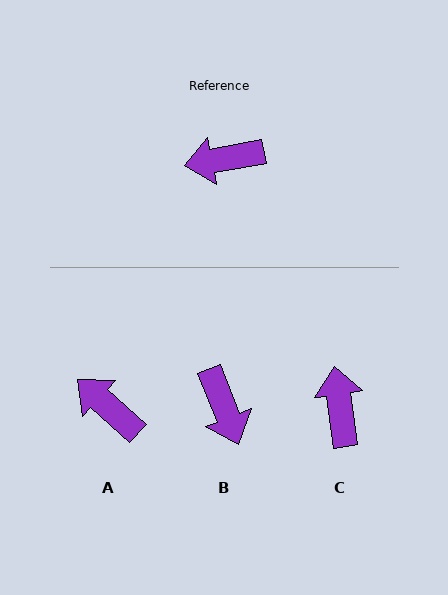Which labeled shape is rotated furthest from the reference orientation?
B, about 101 degrees away.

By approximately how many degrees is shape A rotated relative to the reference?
Approximately 52 degrees clockwise.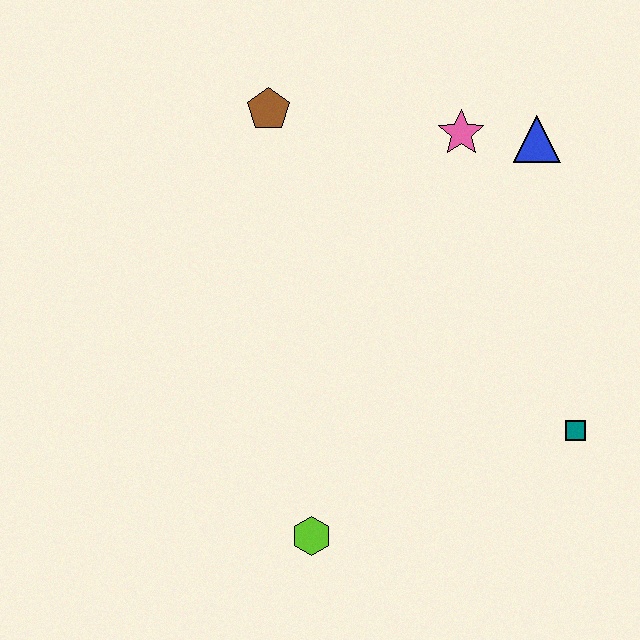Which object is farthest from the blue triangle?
The lime hexagon is farthest from the blue triangle.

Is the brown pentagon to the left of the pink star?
Yes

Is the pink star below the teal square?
No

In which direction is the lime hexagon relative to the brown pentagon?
The lime hexagon is below the brown pentagon.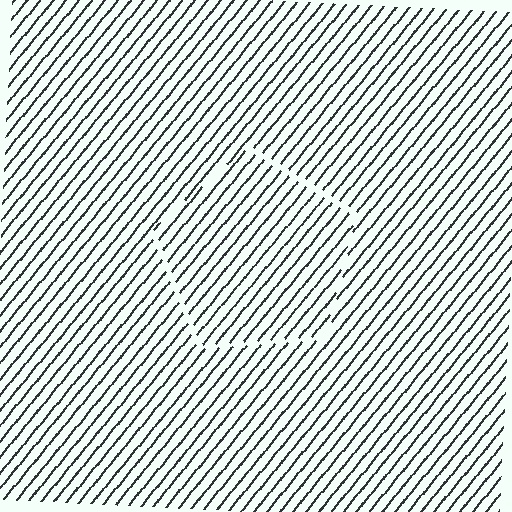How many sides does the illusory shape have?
5 sides — the line-ends trace a pentagon.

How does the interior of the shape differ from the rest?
The interior of the shape contains the same grating, shifted by half a period — the contour is defined by the phase discontinuity where line-ends from the inner and outer gratings abut.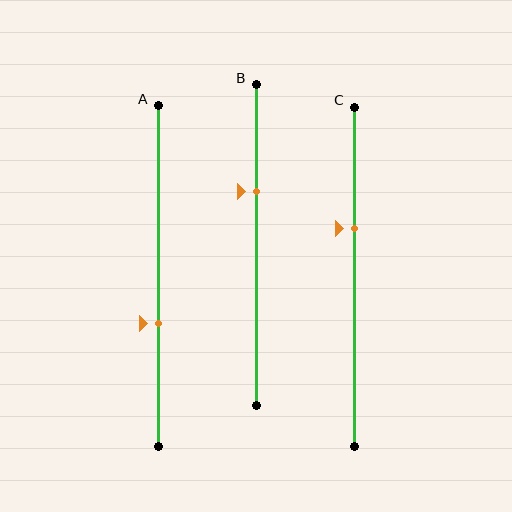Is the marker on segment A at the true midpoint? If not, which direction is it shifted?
No, the marker on segment A is shifted downward by about 14% of the segment length.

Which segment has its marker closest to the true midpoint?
Segment A has its marker closest to the true midpoint.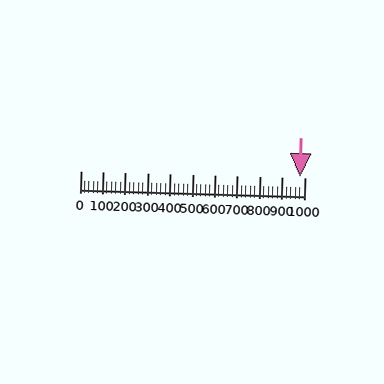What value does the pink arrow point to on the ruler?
The pink arrow points to approximately 980.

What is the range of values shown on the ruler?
The ruler shows values from 0 to 1000.